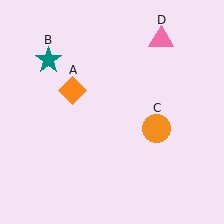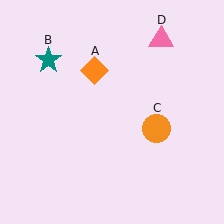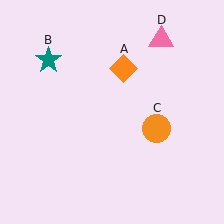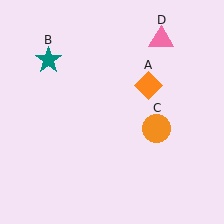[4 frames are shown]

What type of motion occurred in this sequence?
The orange diamond (object A) rotated clockwise around the center of the scene.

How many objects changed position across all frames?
1 object changed position: orange diamond (object A).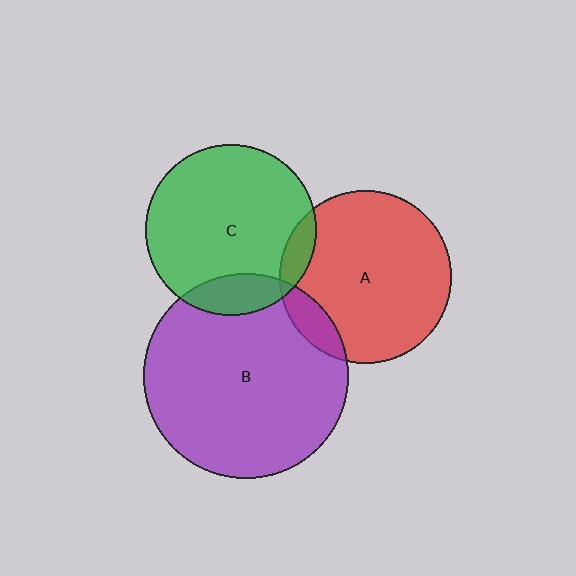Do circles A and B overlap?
Yes.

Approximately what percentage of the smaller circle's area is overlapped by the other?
Approximately 10%.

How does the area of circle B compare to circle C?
Approximately 1.4 times.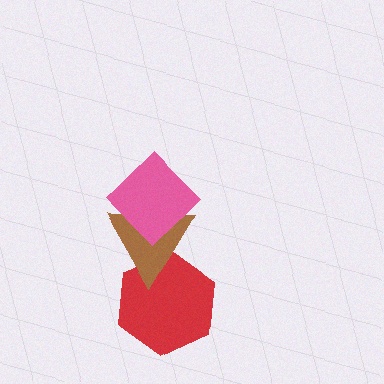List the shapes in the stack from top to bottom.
From top to bottom: the pink diamond, the brown triangle, the red hexagon.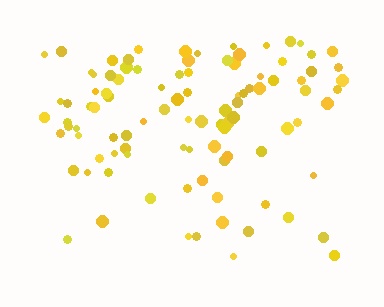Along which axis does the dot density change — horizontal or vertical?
Vertical.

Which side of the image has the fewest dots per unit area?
The bottom.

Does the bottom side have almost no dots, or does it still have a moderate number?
Still a moderate number, just noticeably fewer than the top.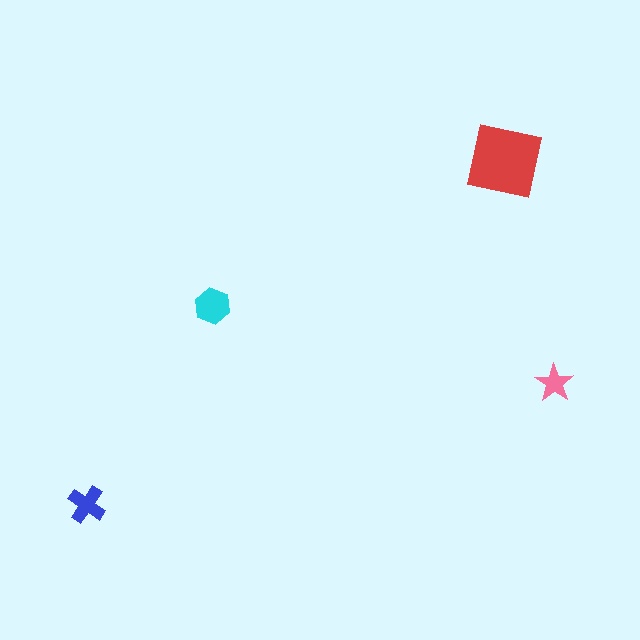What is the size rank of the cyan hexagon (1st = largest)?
2nd.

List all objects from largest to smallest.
The red square, the cyan hexagon, the blue cross, the pink star.